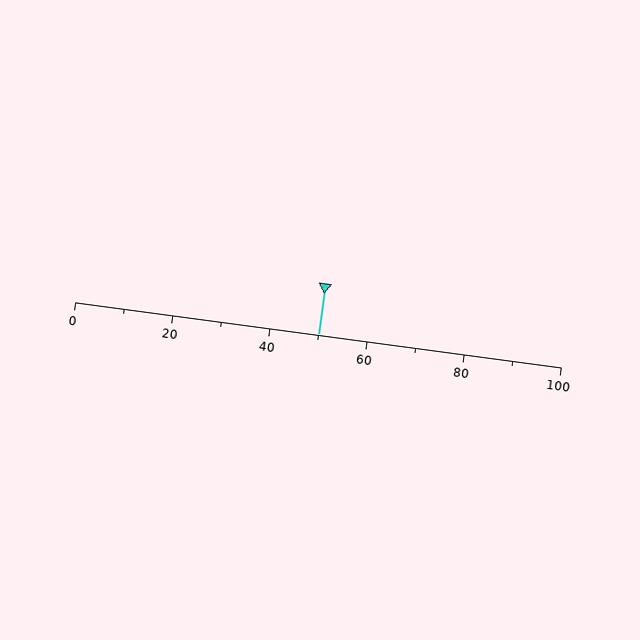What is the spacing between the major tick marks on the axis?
The major ticks are spaced 20 apart.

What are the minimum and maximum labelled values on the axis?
The axis runs from 0 to 100.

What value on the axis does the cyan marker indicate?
The marker indicates approximately 50.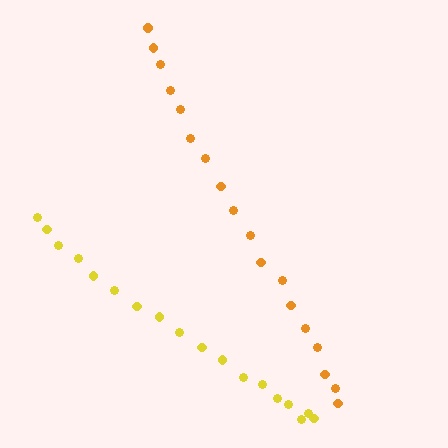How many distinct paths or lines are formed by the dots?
There are 2 distinct paths.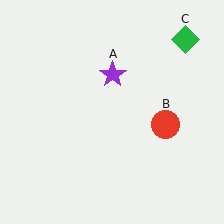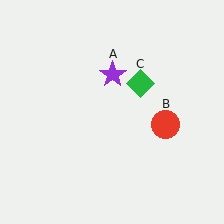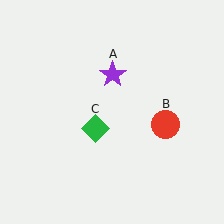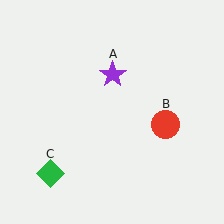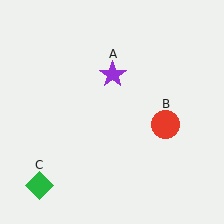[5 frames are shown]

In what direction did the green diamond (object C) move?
The green diamond (object C) moved down and to the left.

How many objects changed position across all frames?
1 object changed position: green diamond (object C).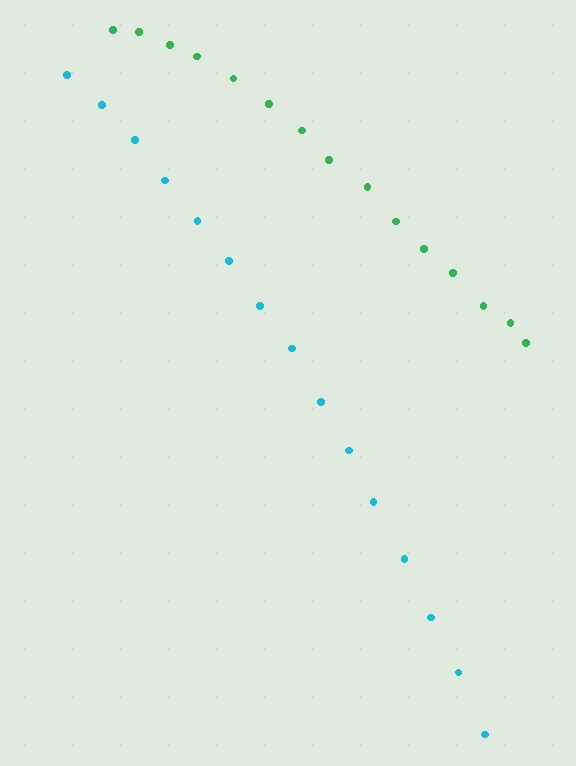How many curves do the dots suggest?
There are 2 distinct paths.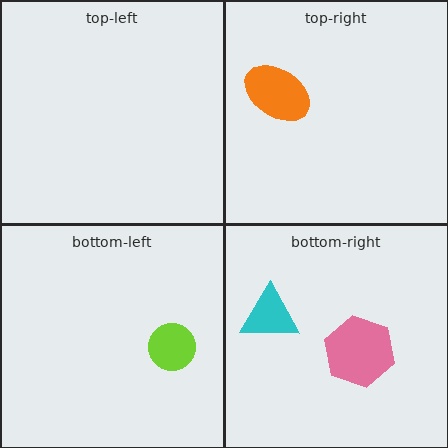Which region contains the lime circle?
The bottom-left region.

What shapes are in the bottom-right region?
The pink hexagon, the cyan triangle.